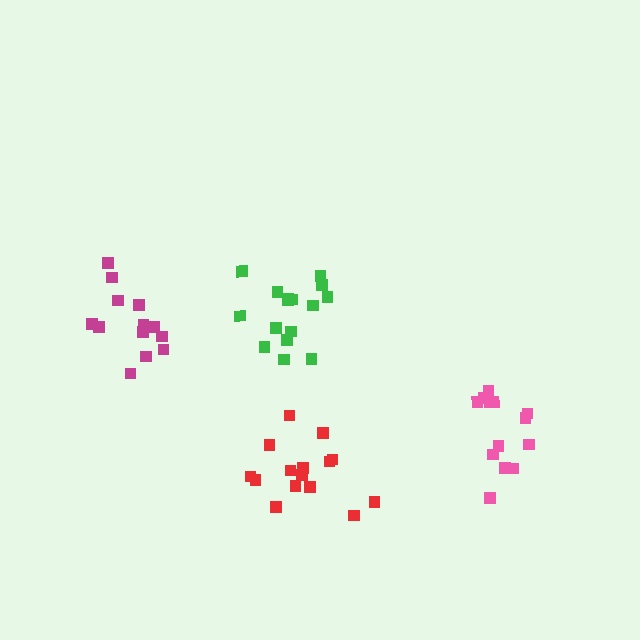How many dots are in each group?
Group 1: 13 dots, Group 2: 13 dots, Group 3: 16 dots, Group 4: 17 dots (59 total).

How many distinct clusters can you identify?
There are 4 distinct clusters.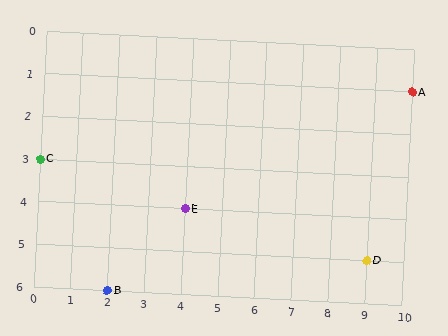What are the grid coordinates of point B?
Point B is at grid coordinates (2, 6).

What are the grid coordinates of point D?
Point D is at grid coordinates (9, 5).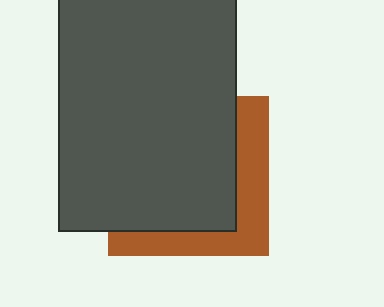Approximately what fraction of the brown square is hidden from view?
Roughly 68% of the brown square is hidden behind the dark gray rectangle.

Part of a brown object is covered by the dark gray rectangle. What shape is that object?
It is a square.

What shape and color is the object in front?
The object in front is a dark gray rectangle.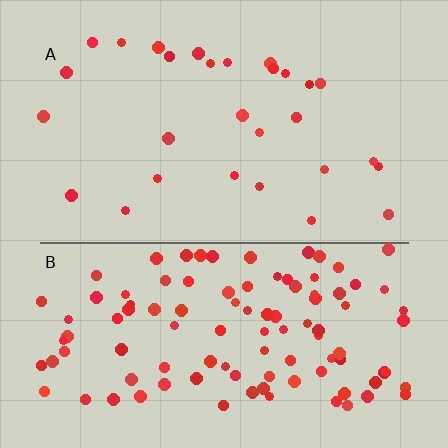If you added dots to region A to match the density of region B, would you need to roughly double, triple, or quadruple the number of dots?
Approximately quadruple.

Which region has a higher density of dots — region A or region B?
B (the bottom).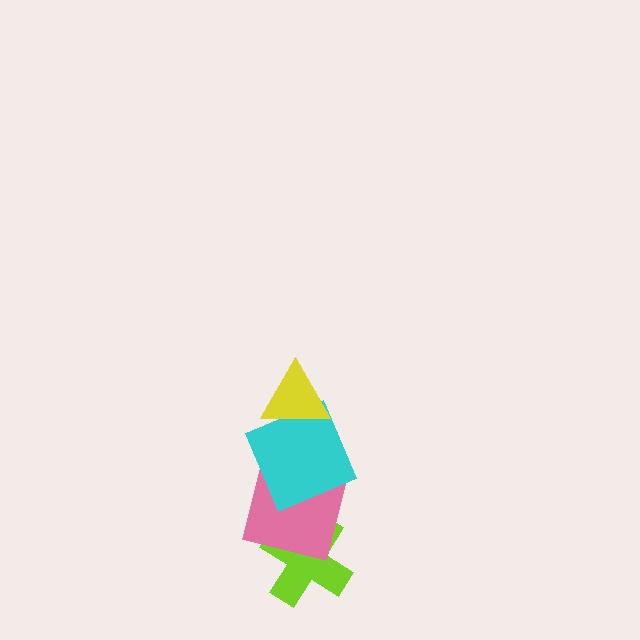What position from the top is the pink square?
The pink square is 3rd from the top.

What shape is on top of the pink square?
The cyan square is on top of the pink square.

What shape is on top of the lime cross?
The pink square is on top of the lime cross.